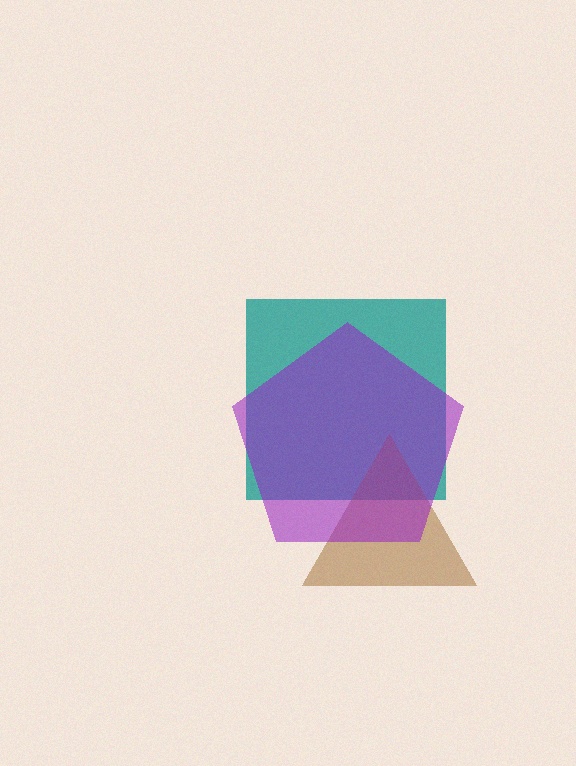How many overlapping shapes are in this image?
There are 3 overlapping shapes in the image.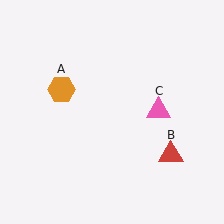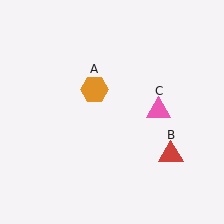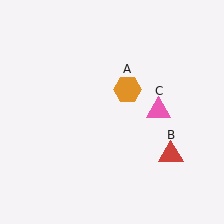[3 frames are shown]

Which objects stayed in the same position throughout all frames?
Red triangle (object B) and pink triangle (object C) remained stationary.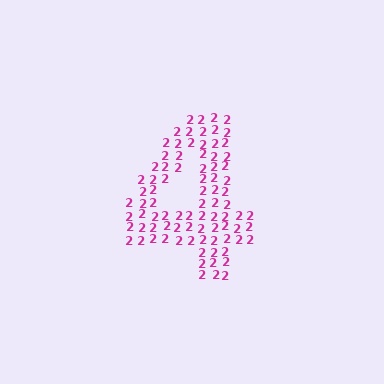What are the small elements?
The small elements are digit 2's.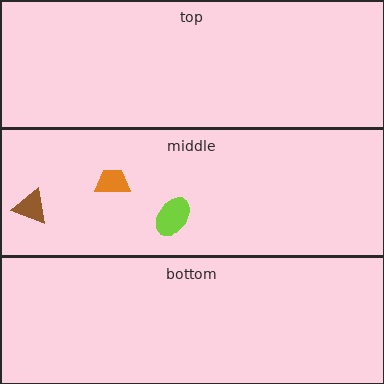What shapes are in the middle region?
The lime ellipse, the brown triangle, the orange trapezoid.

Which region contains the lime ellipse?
The middle region.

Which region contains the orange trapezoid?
The middle region.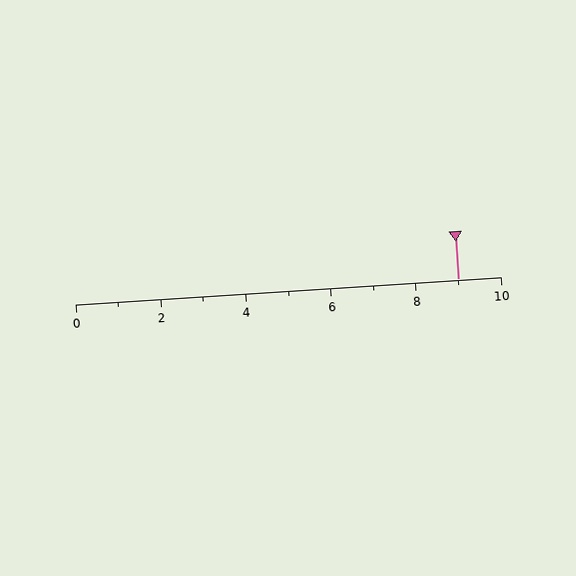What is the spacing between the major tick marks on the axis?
The major ticks are spaced 2 apart.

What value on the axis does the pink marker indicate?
The marker indicates approximately 9.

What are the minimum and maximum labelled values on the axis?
The axis runs from 0 to 10.